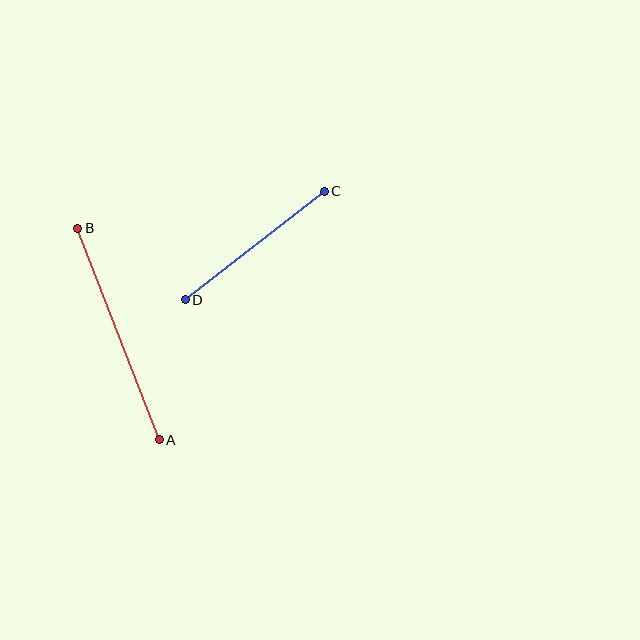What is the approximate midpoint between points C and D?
The midpoint is at approximately (255, 245) pixels.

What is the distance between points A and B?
The distance is approximately 226 pixels.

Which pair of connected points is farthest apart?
Points A and B are farthest apart.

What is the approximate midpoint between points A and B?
The midpoint is at approximately (119, 334) pixels.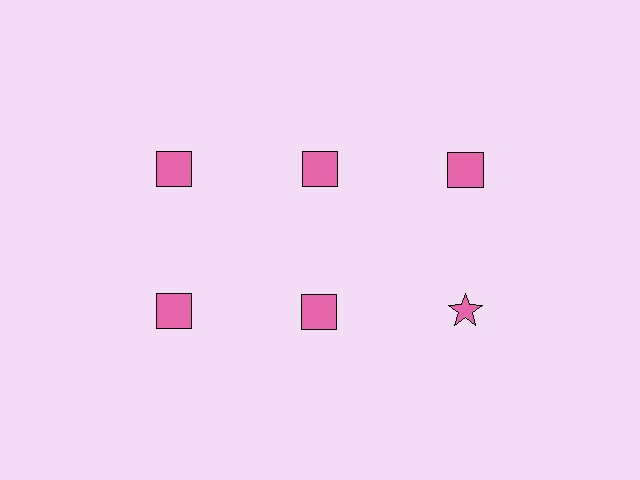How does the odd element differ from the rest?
It has a different shape: star instead of square.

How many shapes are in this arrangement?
There are 6 shapes arranged in a grid pattern.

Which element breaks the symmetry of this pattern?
The pink star in the second row, center column breaks the symmetry. All other shapes are pink squares.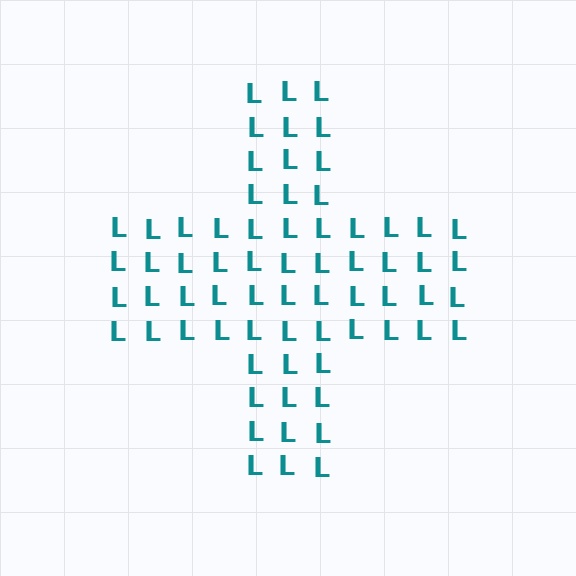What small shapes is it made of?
It is made of small letter L's.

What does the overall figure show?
The overall figure shows a cross.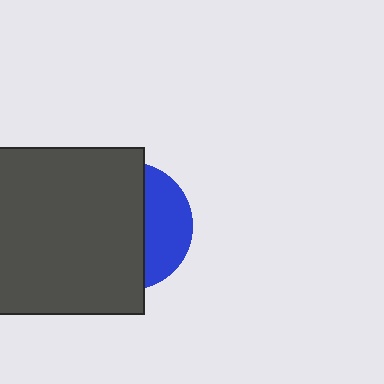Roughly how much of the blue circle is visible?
A small part of it is visible (roughly 34%).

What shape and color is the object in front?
The object in front is a dark gray rectangle.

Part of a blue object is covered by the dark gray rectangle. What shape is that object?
It is a circle.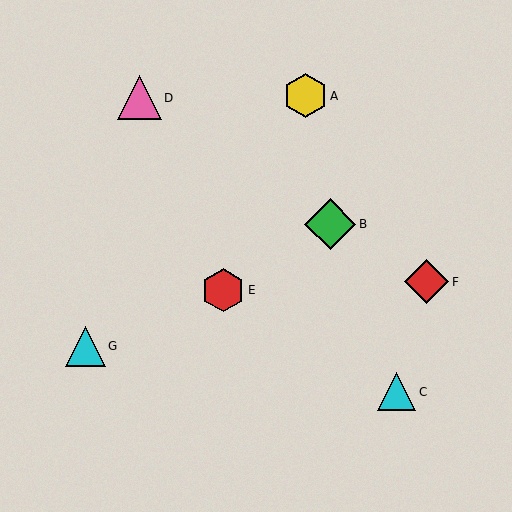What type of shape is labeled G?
Shape G is a cyan triangle.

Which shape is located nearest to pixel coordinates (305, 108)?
The yellow hexagon (labeled A) at (305, 96) is nearest to that location.